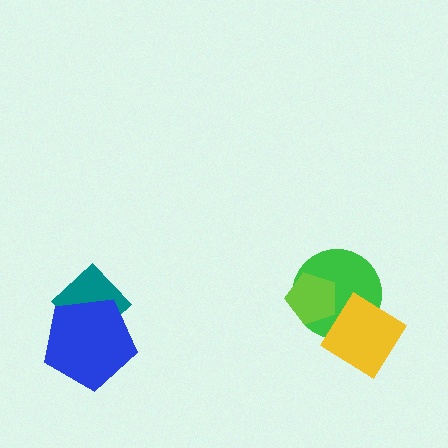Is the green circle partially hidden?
Yes, it is partially covered by another shape.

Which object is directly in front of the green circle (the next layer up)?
The yellow diamond is directly in front of the green circle.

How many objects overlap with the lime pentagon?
2 objects overlap with the lime pentagon.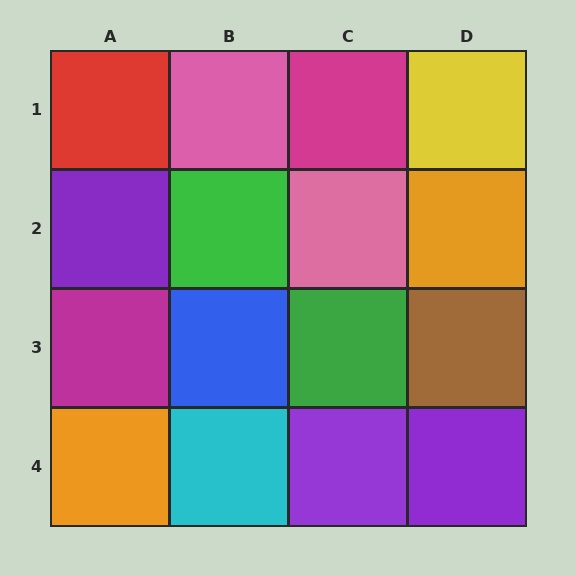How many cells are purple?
3 cells are purple.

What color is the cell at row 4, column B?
Cyan.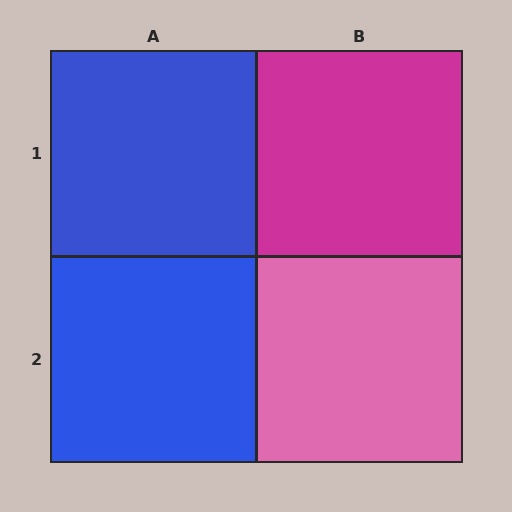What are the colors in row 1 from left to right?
Blue, magenta.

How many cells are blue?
2 cells are blue.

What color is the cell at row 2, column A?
Blue.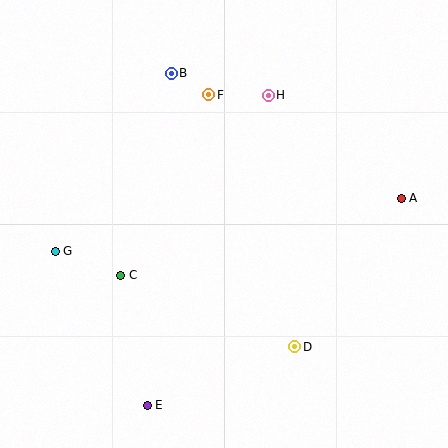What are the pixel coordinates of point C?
Point C is at (121, 275).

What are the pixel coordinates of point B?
Point B is at (171, 73).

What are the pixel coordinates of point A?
Point A is at (401, 198).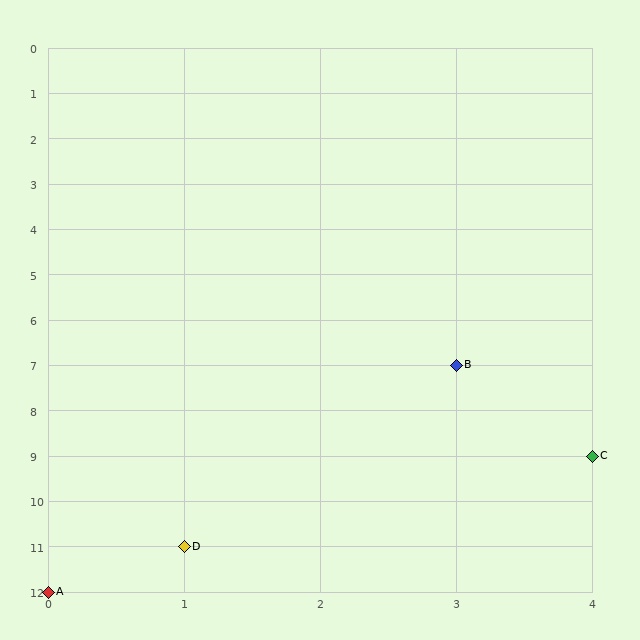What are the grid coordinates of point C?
Point C is at grid coordinates (4, 9).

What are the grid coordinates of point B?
Point B is at grid coordinates (3, 7).